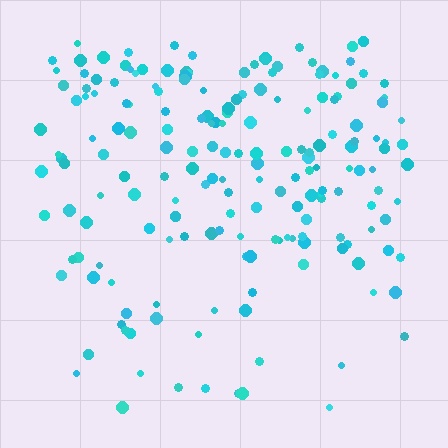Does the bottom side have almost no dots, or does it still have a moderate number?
Still a moderate number, just noticeably fewer than the top.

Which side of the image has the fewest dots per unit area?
The bottom.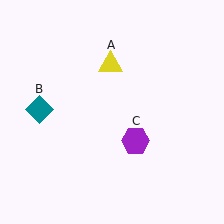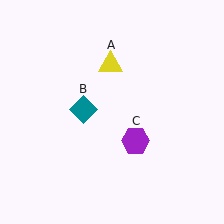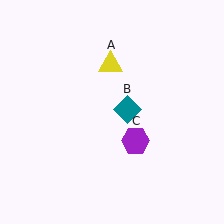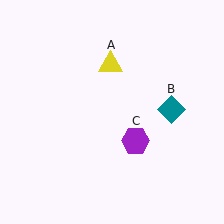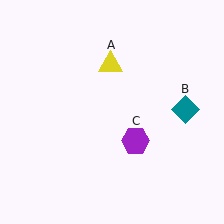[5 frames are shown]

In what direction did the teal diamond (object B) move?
The teal diamond (object B) moved right.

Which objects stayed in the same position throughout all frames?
Yellow triangle (object A) and purple hexagon (object C) remained stationary.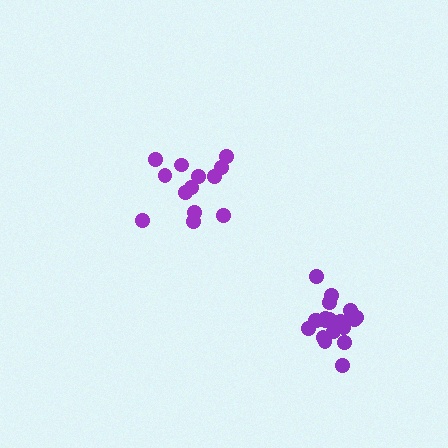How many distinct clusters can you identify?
There are 2 distinct clusters.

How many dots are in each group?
Group 1: 19 dots, Group 2: 13 dots (32 total).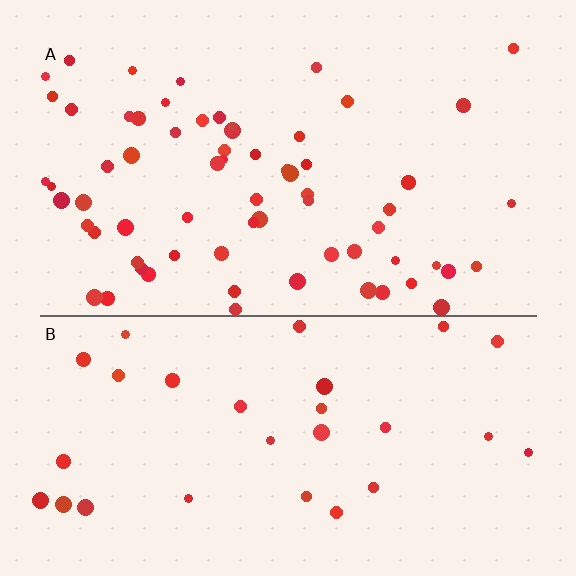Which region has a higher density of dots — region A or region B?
A (the top).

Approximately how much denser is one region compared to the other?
Approximately 2.3× — region A over region B.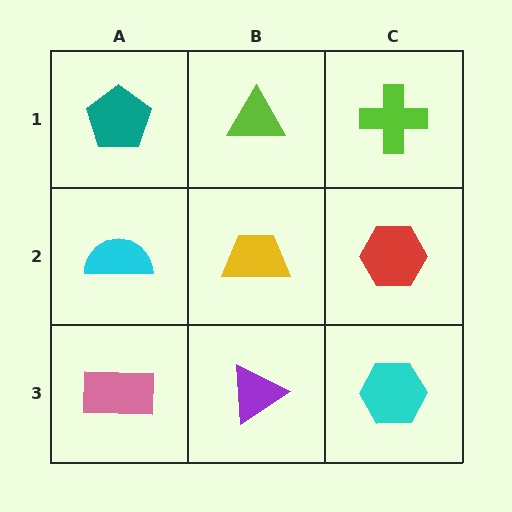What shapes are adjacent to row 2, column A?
A teal pentagon (row 1, column A), a pink rectangle (row 3, column A), a yellow trapezoid (row 2, column B).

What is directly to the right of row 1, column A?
A lime triangle.